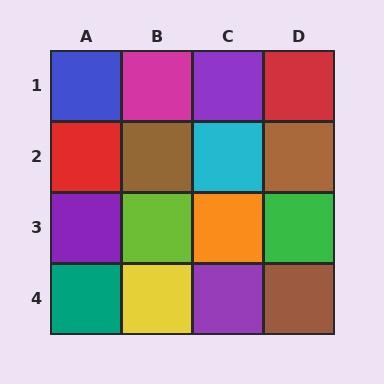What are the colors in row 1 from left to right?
Blue, magenta, purple, red.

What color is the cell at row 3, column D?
Green.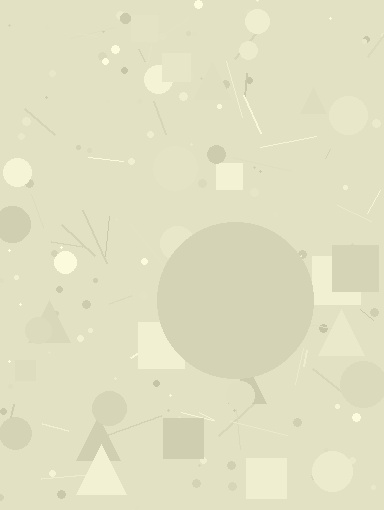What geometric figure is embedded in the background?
A circle is embedded in the background.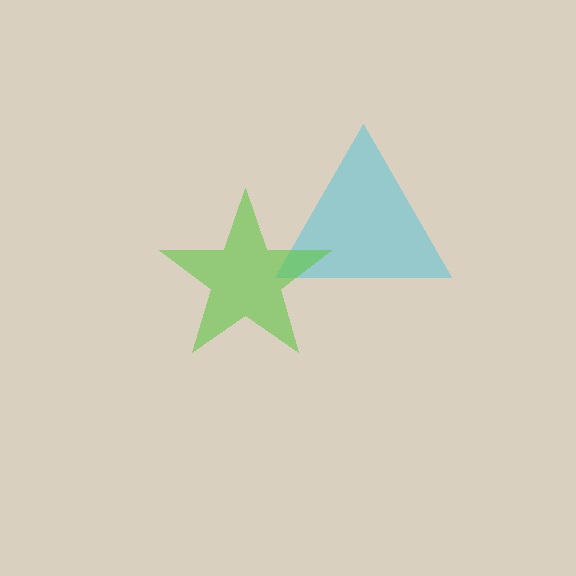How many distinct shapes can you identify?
There are 2 distinct shapes: a cyan triangle, a lime star.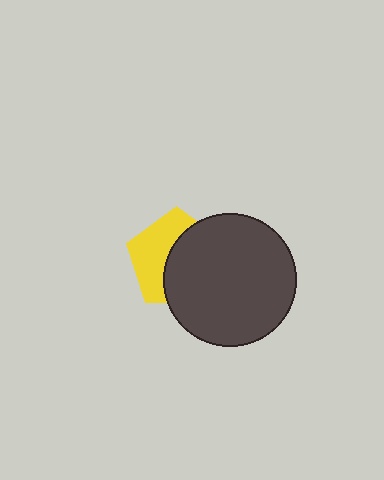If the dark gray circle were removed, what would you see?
You would see the complete yellow pentagon.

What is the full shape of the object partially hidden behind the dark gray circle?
The partially hidden object is a yellow pentagon.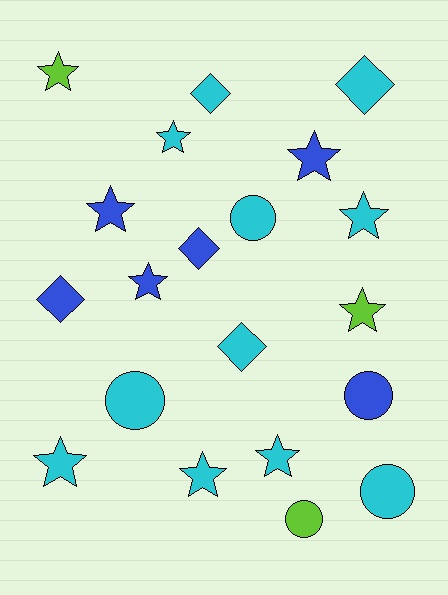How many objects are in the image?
There are 20 objects.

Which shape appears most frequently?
Star, with 10 objects.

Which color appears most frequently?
Cyan, with 11 objects.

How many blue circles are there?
There is 1 blue circle.